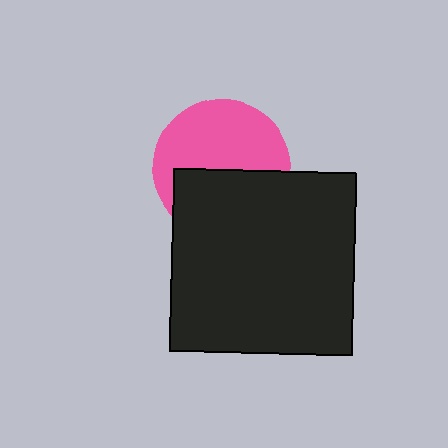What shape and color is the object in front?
The object in front is a black square.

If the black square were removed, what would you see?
You would see the complete pink circle.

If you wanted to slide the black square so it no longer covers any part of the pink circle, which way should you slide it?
Slide it down — that is the most direct way to separate the two shapes.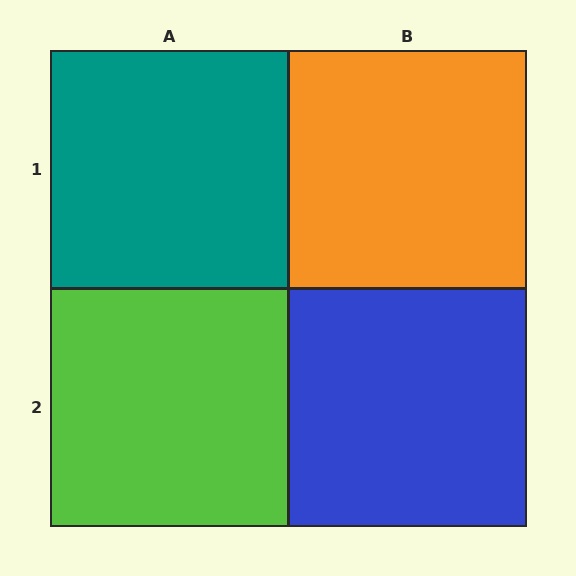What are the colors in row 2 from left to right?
Lime, blue.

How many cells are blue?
1 cell is blue.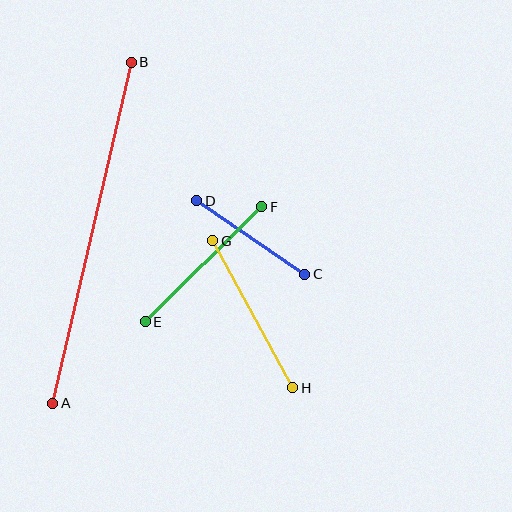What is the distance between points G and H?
The distance is approximately 167 pixels.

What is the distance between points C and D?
The distance is approximately 131 pixels.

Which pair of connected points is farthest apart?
Points A and B are farthest apart.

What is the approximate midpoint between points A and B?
The midpoint is at approximately (92, 233) pixels.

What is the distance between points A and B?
The distance is approximately 350 pixels.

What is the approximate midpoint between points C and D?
The midpoint is at approximately (251, 237) pixels.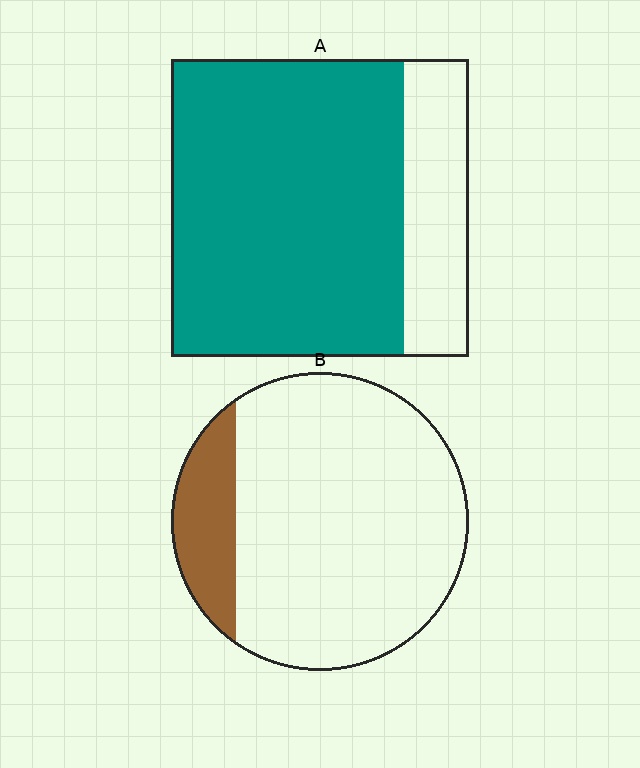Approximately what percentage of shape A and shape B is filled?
A is approximately 80% and B is approximately 15%.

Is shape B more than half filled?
No.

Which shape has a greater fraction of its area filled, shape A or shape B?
Shape A.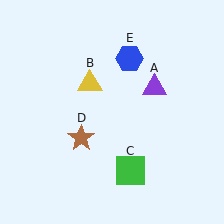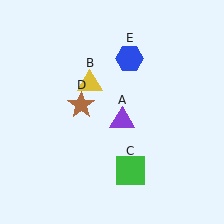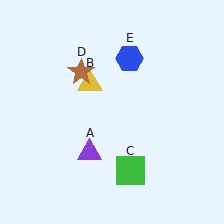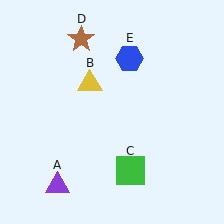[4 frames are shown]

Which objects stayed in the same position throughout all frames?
Yellow triangle (object B) and green square (object C) and blue hexagon (object E) remained stationary.